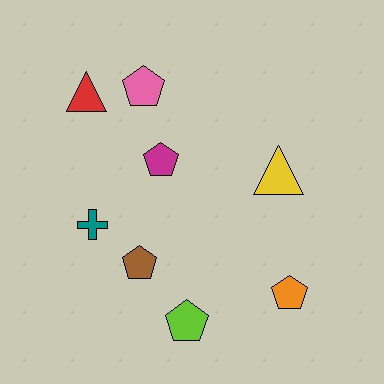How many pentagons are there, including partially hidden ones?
There are 5 pentagons.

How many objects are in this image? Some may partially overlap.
There are 8 objects.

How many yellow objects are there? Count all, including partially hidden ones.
There is 1 yellow object.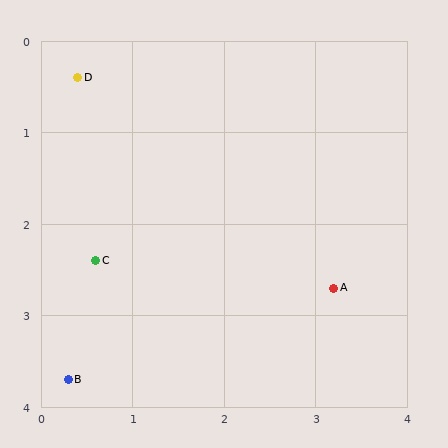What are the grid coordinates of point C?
Point C is at approximately (0.6, 2.4).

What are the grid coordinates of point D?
Point D is at approximately (0.4, 0.4).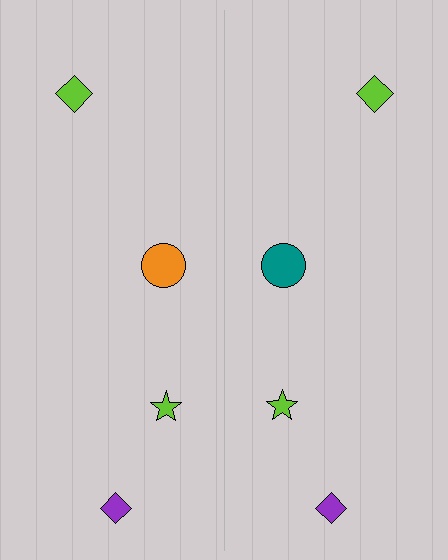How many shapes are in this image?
There are 8 shapes in this image.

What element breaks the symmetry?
The teal circle on the right side breaks the symmetry — its mirror counterpart is orange.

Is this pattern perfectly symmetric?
No, the pattern is not perfectly symmetric. The teal circle on the right side breaks the symmetry — its mirror counterpart is orange.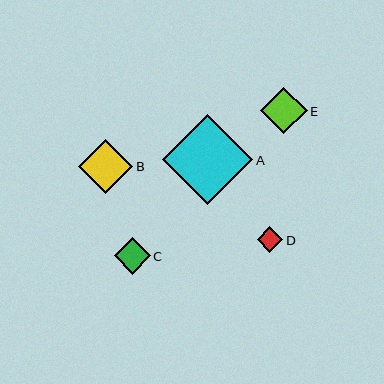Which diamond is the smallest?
Diamond D is the smallest with a size of approximately 25 pixels.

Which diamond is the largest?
Diamond A is the largest with a size of approximately 90 pixels.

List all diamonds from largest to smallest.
From largest to smallest: A, B, E, C, D.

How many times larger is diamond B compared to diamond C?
Diamond B is approximately 1.5 times the size of diamond C.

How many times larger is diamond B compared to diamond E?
Diamond B is approximately 1.2 times the size of diamond E.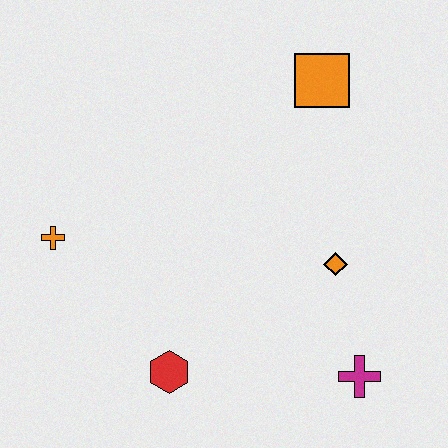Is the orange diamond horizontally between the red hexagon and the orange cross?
No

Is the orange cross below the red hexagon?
No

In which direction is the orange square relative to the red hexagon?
The orange square is above the red hexagon.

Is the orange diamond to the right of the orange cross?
Yes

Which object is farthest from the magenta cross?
The orange cross is farthest from the magenta cross.